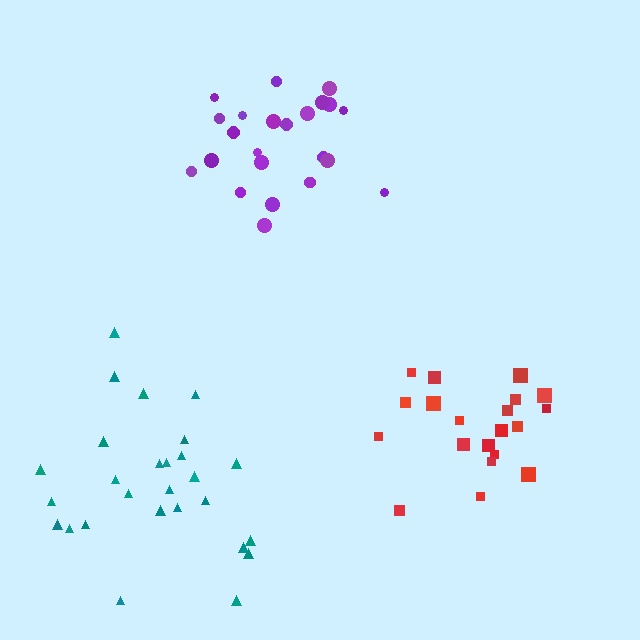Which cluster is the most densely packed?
Purple.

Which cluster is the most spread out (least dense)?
Red.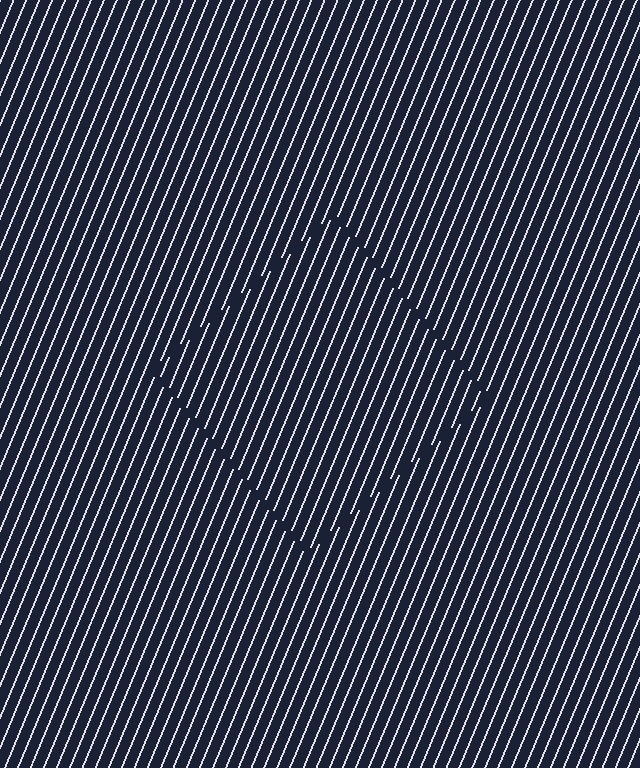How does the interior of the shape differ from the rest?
The interior of the shape contains the same grating, shifted by half a period — the contour is defined by the phase discontinuity where line-ends from the inner and outer gratings abut.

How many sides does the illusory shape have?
4 sides — the line-ends trace a square.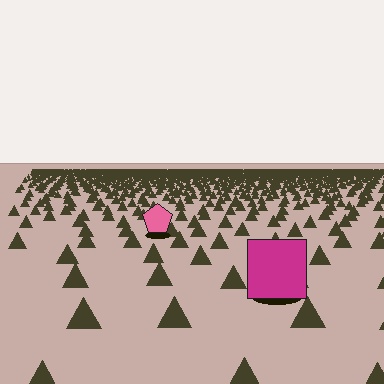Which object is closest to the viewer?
The magenta square is closest. The texture marks near it are larger and more spread out.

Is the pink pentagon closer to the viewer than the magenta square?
No. The magenta square is closer — you can tell from the texture gradient: the ground texture is coarser near it.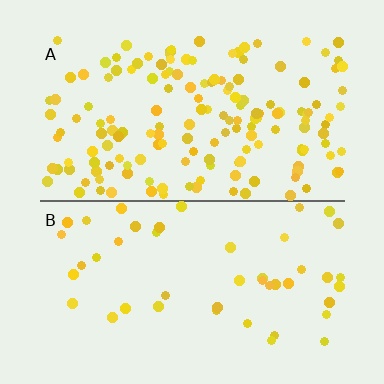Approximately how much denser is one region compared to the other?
Approximately 3.4× — region A over region B.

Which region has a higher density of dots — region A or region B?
A (the top).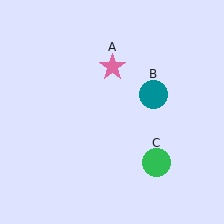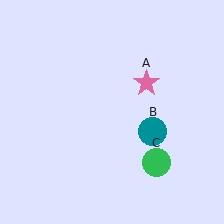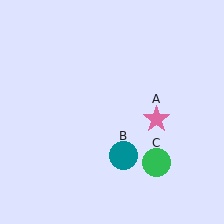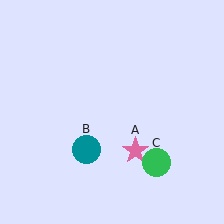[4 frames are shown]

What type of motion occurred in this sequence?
The pink star (object A), teal circle (object B) rotated clockwise around the center of the scene.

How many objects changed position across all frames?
2 objects changed position: pink star (object A), teal circle (object B).